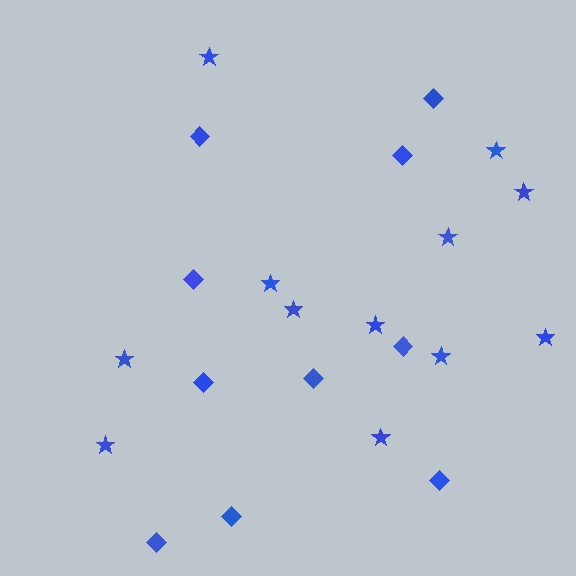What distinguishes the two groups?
There are 2 groups: one group of stars (12) and one group of diamonds (10).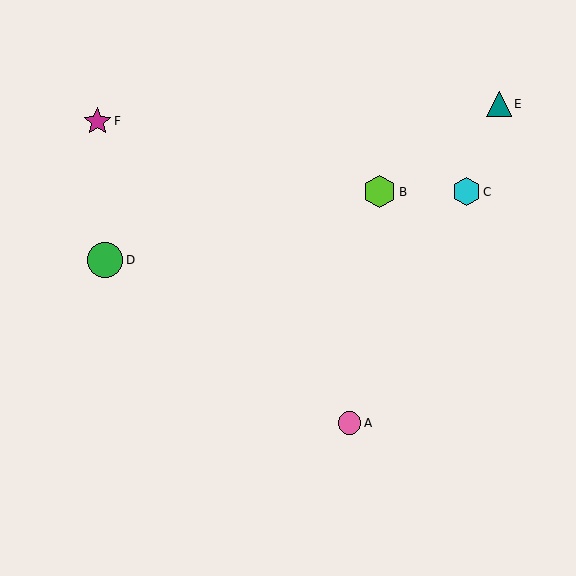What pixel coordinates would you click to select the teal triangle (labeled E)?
Click at (499, 104) to select the teal triangle E.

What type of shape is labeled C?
Shape C is a cyan hexagon.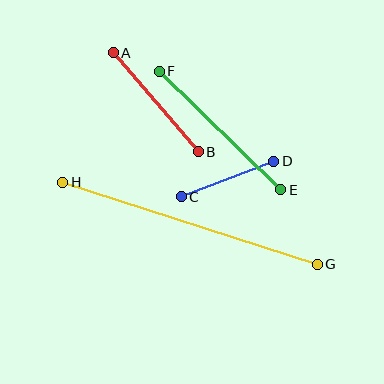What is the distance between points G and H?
The distance is approximately 267 pixels.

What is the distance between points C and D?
The distance is approximately 99 pixels.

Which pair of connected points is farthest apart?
Points G and H are farthest apart.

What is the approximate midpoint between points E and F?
The midpoint is at approximately (220, 131) pixels.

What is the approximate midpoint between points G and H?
The midpoint is at approximately (190, 223) pixels.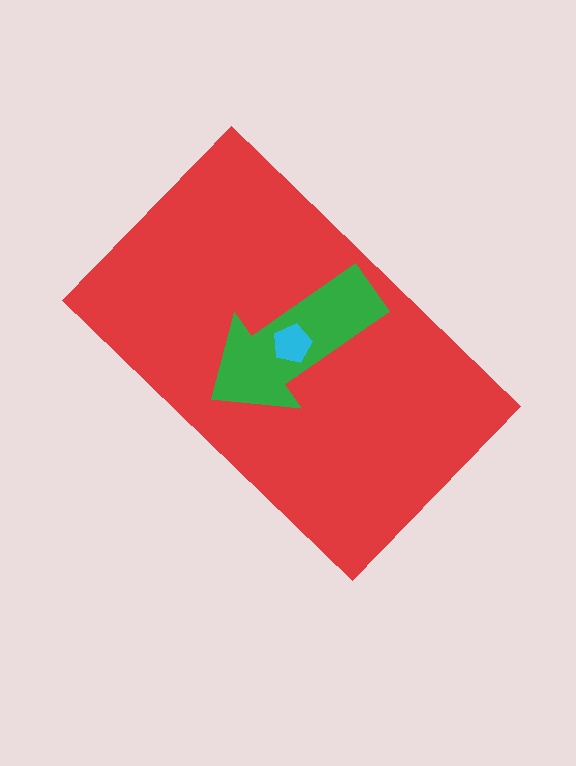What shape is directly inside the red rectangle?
The green arrow.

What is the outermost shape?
The red rectangle.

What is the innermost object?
The cyan pentagon.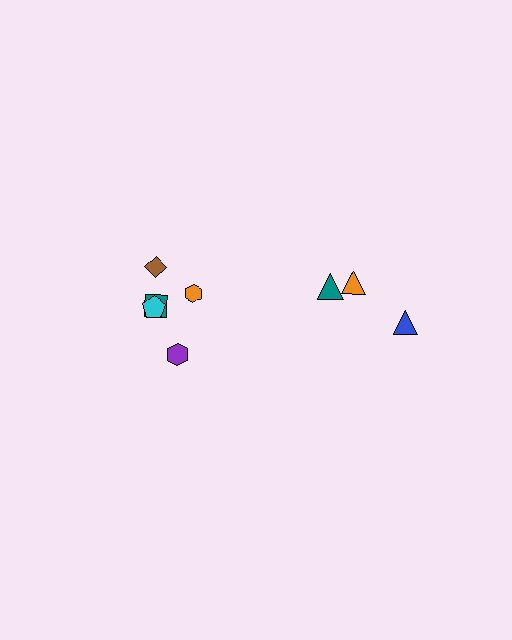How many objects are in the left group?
There are 5 objects.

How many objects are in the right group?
There are 3 objects.